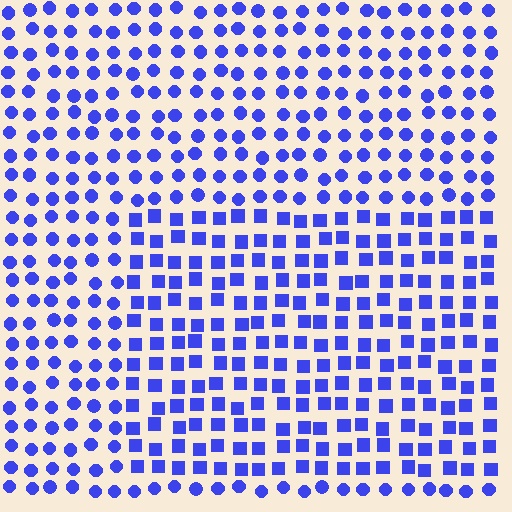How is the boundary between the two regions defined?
The boundary is defined by a change in element shape: squares inside vs. circles outside. All elements share the same color and spacing.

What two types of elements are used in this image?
The image uses squares inside the rectangle region and circles outside it.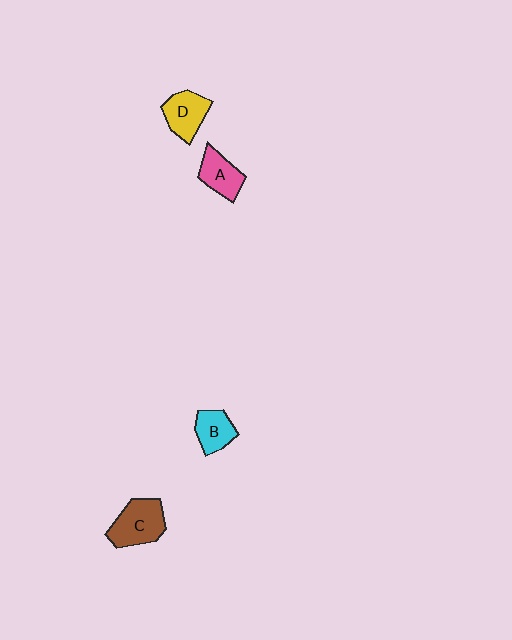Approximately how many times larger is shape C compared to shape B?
Approximately 1.5 times.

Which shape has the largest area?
Shape C (brown).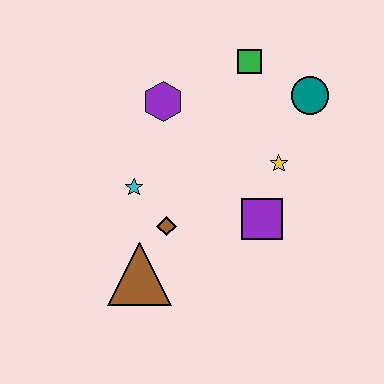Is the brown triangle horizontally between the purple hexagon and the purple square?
No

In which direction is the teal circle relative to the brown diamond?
The teal circle is to the right of the brown diamond.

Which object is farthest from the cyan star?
The teal circle is farthest from the cyan star.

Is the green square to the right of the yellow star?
No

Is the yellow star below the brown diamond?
No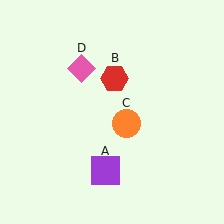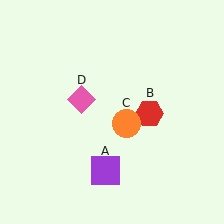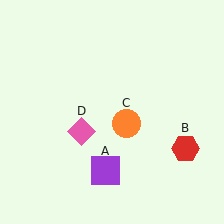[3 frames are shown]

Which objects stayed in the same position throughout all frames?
Purple square (object A) and orange circle (object C) remained stationary.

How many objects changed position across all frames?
2 objects changed position: red hexagon (object B), pink diamond (object D).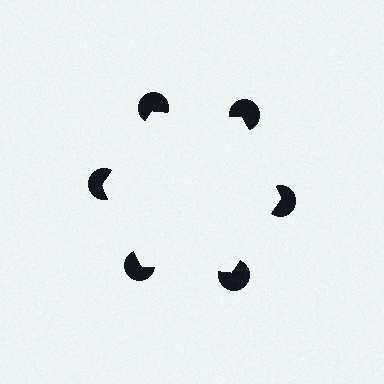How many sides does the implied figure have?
6 sides.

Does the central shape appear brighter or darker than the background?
It typically appears slightly brighter than the background, even though no actual brightness change is drawn.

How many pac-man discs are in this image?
There are 6 — one at each vertex of the illusory hexagon.